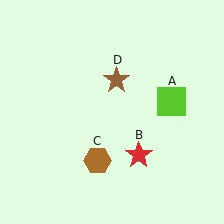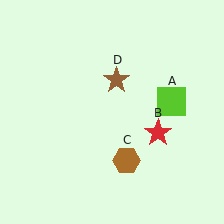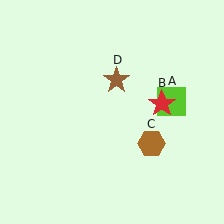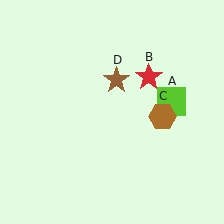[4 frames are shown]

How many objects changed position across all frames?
2 objects changed position: red star (object B), brown hexagon (object C).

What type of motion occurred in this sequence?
The red star (object B), brown hexagon (object C) rotated counterclockwise around the center of the scene.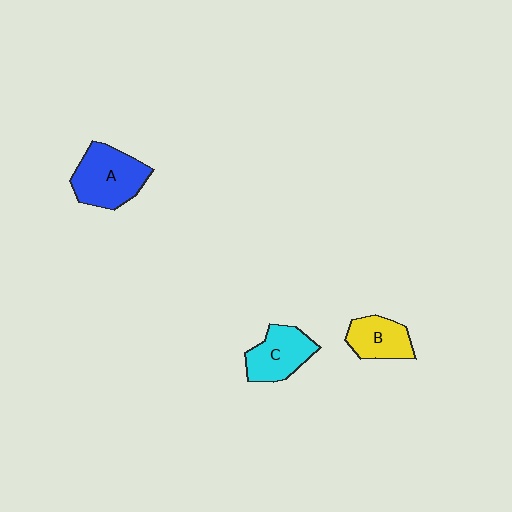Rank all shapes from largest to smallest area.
From largest to smallest: A (blue), C (cyan), B (yellow).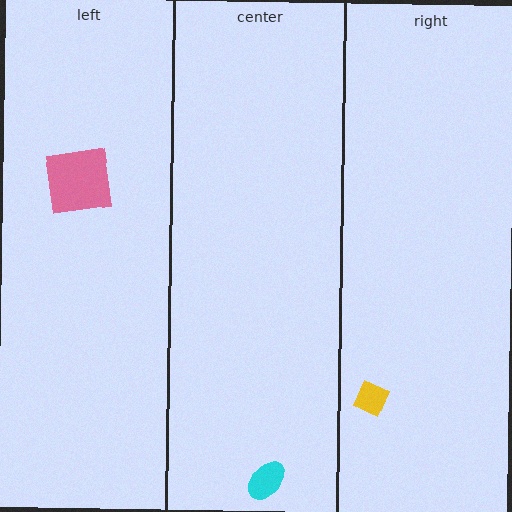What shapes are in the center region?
The cyan ellipse.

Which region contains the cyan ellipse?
The center region.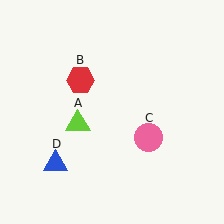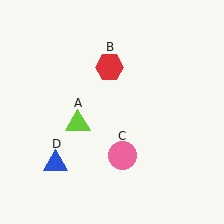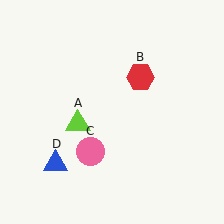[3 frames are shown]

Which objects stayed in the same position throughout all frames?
Lime triangle (object A) and blue triangle (object D) remained stationary.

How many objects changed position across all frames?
2 objects changed position: red hexagon (object B), pink circle (object C).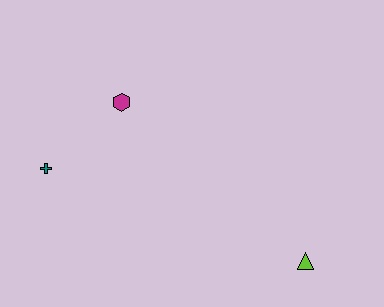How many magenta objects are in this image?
There is 1 magenta object.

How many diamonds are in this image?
There are no diamonds.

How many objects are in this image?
There are 3 objects.